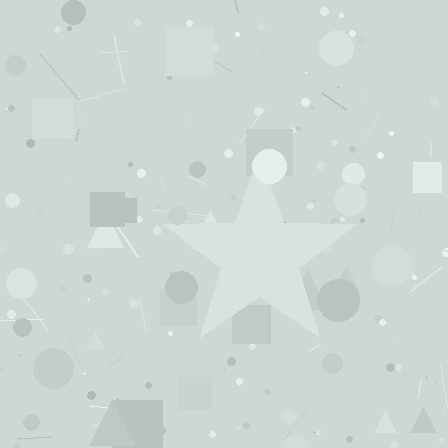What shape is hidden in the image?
A star is hidden in the image.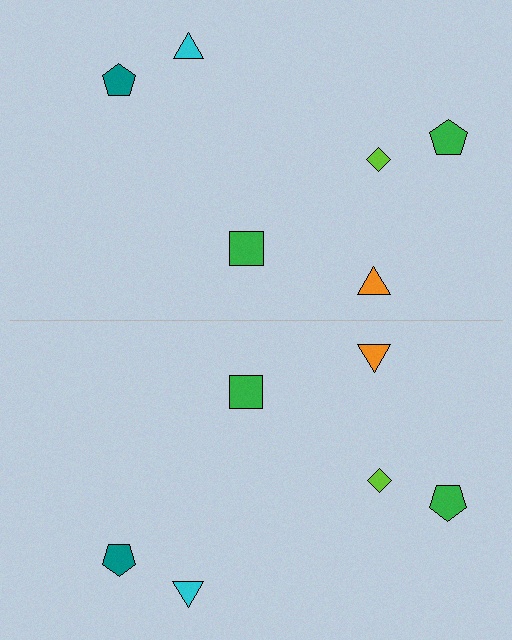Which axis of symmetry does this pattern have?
The pattern has a horizontal axis of symmetry running through the center of the image.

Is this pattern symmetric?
Yes, this pattern has bilateral (reflection) symmetry.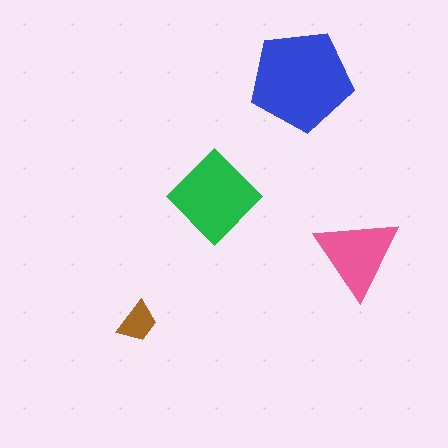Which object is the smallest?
The brown trapezoid.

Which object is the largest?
The blue pentagon.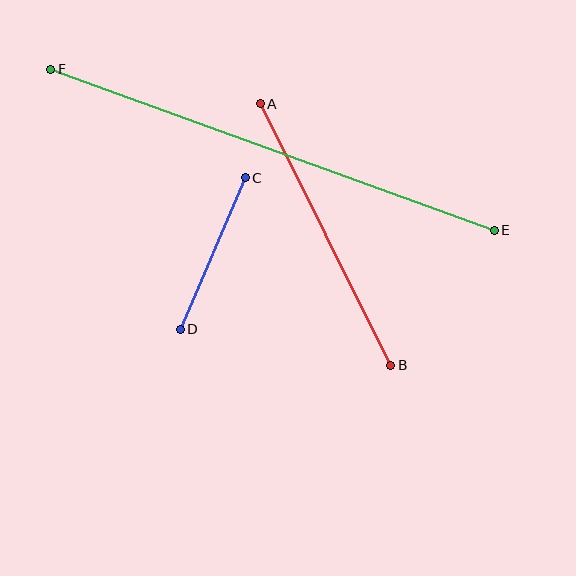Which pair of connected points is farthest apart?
Points E and F are farthest apart.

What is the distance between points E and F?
The distance is approximately 472 pixels.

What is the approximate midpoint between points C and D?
The midpoint is at approximately (213, 253) pixels.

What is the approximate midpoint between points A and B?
The midpoint is at approximately (325, 235) pixels.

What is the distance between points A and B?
The distance is approximately 292 pixels.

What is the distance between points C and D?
The distance is approximately 165 pixels.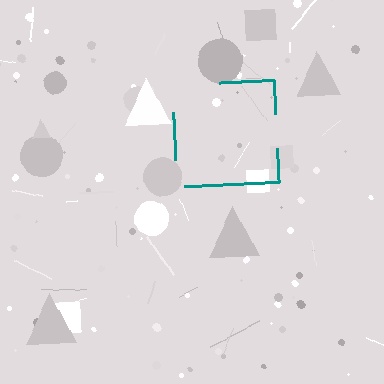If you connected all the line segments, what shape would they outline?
They would outline a square.